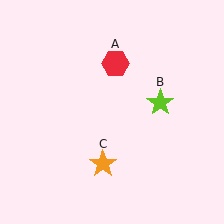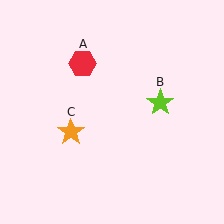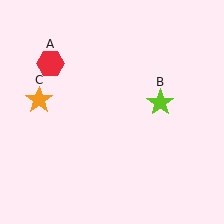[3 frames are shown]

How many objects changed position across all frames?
2 objects changed position: red hexagon (object A), orange star (object C).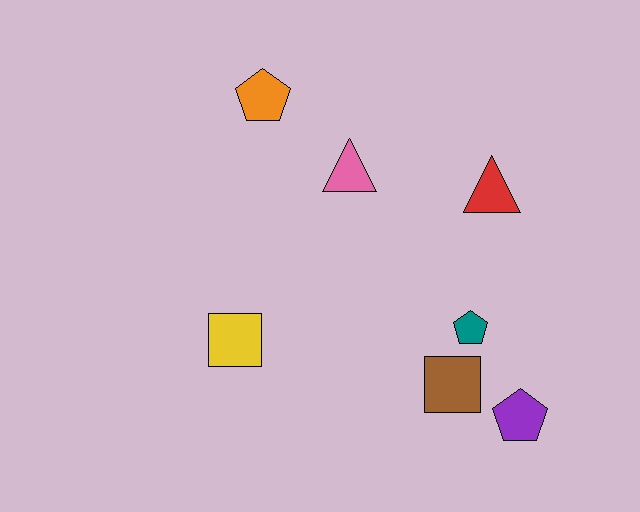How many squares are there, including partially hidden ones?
There are 2 squares.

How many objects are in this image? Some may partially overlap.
There are 7 objects.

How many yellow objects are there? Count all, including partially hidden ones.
There is 1 yellow object.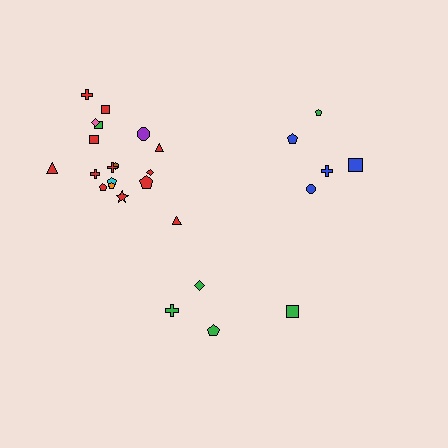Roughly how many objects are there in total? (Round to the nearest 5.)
Roughly 25 objects in total.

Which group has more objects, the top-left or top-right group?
The top-left group.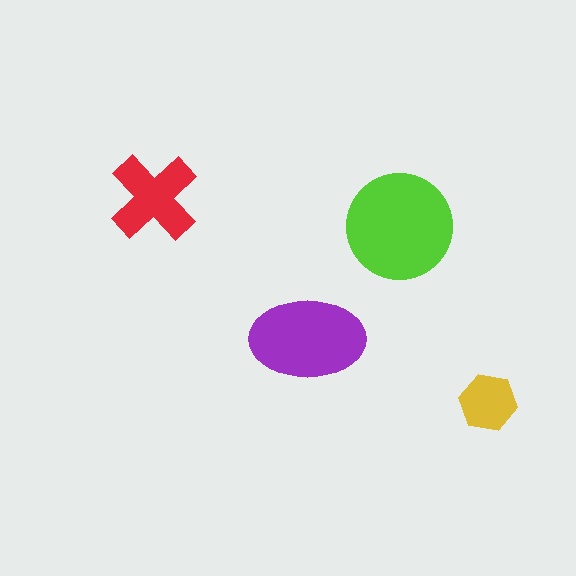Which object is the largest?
The lime circle.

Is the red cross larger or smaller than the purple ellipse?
Smaller.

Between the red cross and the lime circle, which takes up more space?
The lime circle.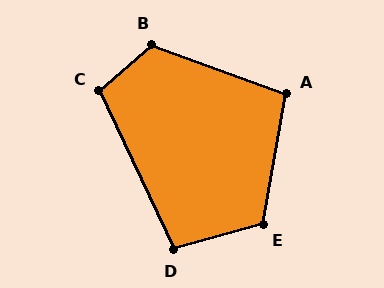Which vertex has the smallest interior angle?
D, at approximately 99 degrees.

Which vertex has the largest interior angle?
B, at approximately 119 degrees.